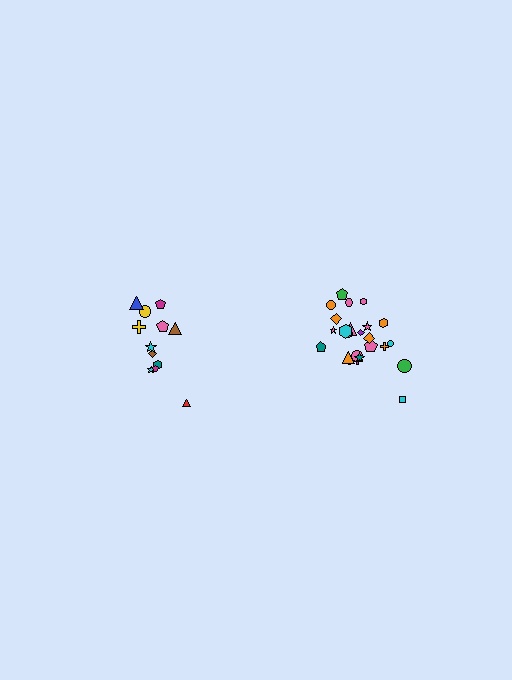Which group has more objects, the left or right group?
The right group.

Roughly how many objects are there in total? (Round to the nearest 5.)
Roughly 35 objects in total.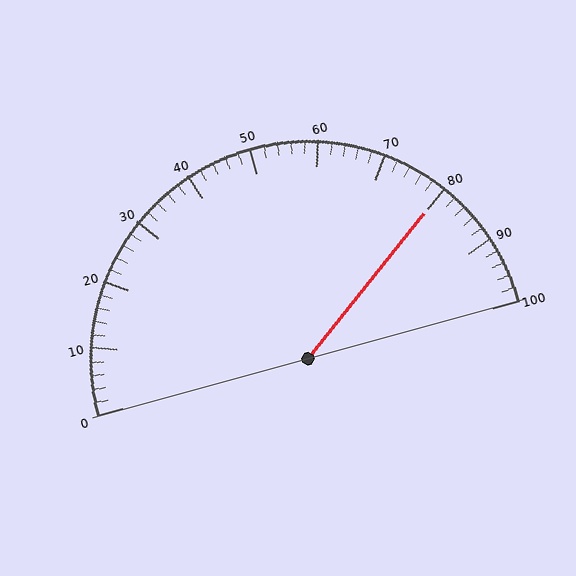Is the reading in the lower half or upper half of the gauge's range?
The reading is in the upper half of the range (0 to 100).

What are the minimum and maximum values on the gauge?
The gauge ranges from 0 to 100.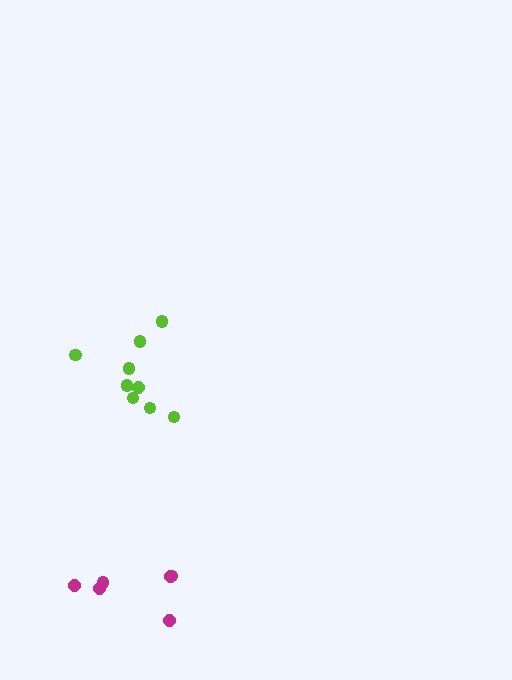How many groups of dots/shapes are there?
There are 2 groups.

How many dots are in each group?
Group 1: 6 dots, Group 2: 9 dots (15 total).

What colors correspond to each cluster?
The clusters are colored: magenta, lime.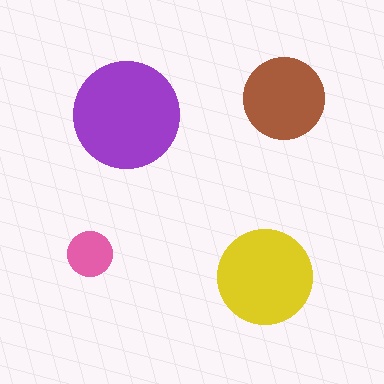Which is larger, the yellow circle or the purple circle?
The purple one.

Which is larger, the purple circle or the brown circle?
The purple one.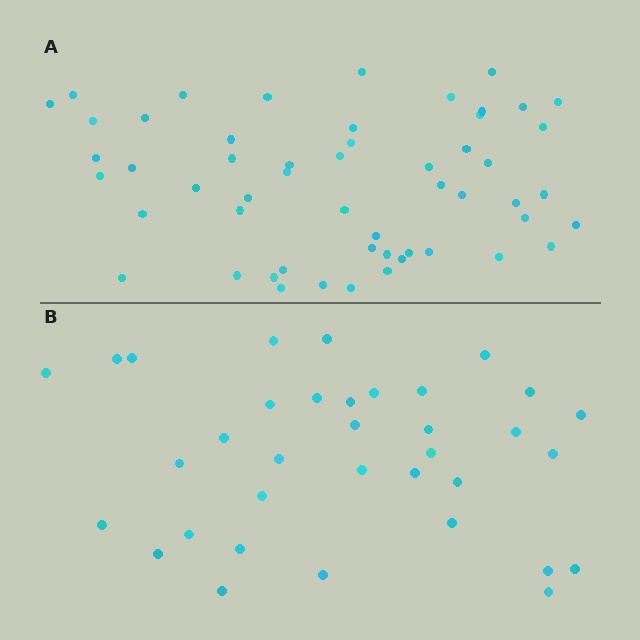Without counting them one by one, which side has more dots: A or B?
Region A (the top region) has more dots.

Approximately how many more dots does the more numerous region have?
Region A has approximately 20 more dots than region B.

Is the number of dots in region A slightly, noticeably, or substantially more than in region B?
Region A has substantially more. The ratio is roughly 1.5 to 1.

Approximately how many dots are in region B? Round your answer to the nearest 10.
About 40 dots. (The exact count is 35, which rounds to 40.)